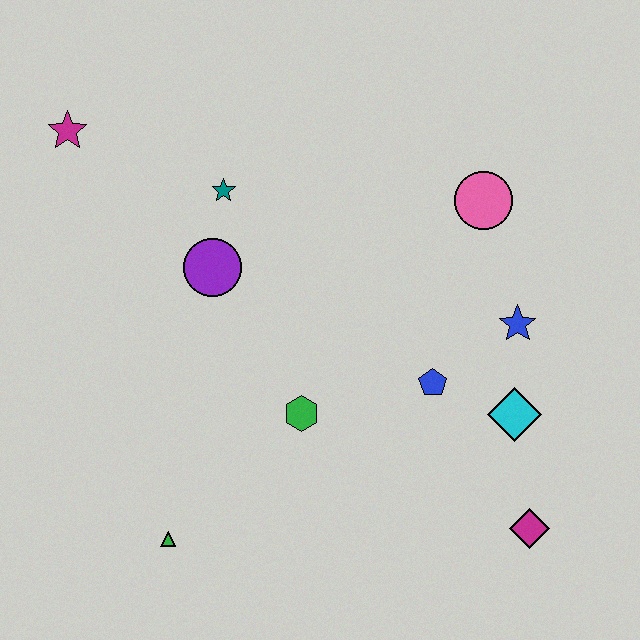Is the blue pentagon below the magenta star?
Yes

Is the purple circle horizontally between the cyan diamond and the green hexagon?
No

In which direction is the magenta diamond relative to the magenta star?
The magenta diamond is to the right of the magenta star.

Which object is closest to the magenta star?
The teal star is closest to the magenta star.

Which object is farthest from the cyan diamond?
The magenta star is farthest from the cyan diamond.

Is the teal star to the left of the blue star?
Yes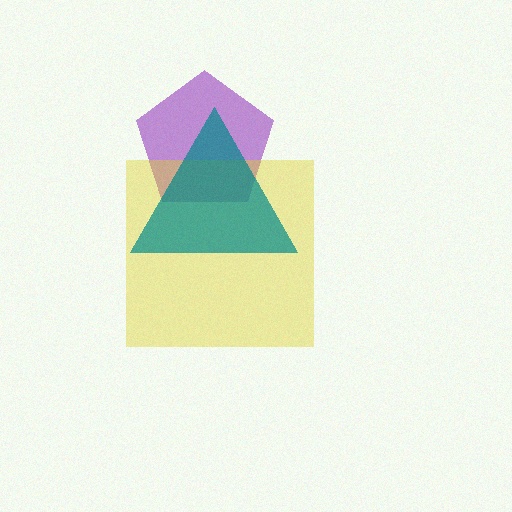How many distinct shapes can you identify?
There are 3 distinct shapes: a purple pentagon, a yellow square, a teal triangle.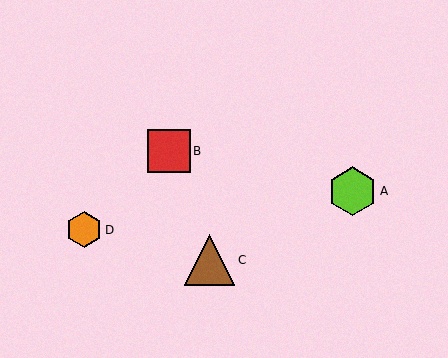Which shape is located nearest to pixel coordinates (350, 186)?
The lime hexagon (labeled A) at (352, 191) is nearest to that location.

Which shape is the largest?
The brown triangle (labeled C) is the largest.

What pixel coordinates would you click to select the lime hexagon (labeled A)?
Click at (352, 191) to select the lime hexagon A.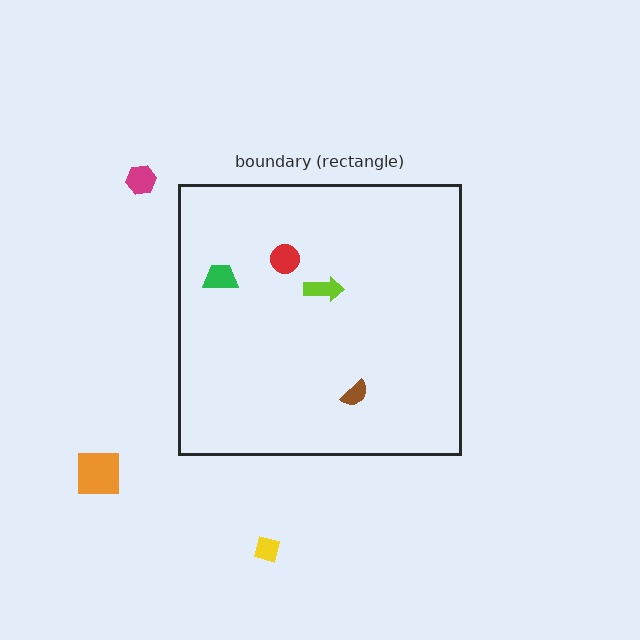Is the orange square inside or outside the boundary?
Outside.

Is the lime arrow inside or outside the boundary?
Inside.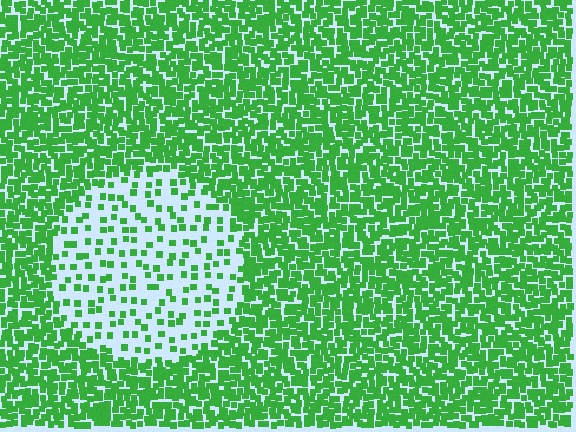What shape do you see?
I see a circle.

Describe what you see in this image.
The image contains small green elements arranged at two different densities. A circle-shaped region is visible where the elements are less densely packed than the surrounding area.